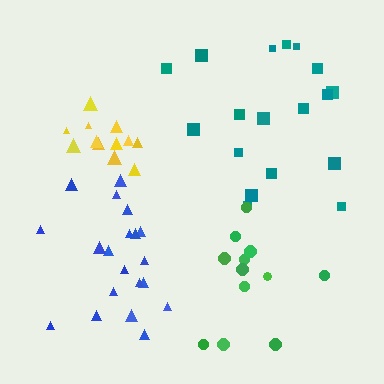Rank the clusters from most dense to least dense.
yellow, blue, teal, green.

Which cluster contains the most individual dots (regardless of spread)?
Blue (20).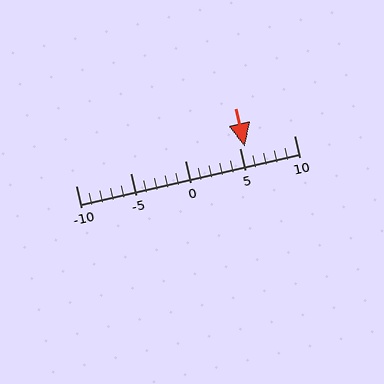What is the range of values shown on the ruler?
The ruler shows values from -10 to 10.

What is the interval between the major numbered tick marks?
The major tick marks are spaced 5 units apart.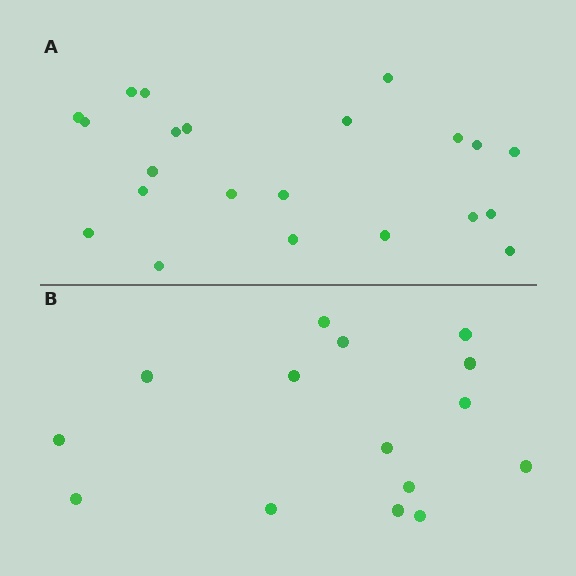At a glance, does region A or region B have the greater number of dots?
Region A (the top region) has more dots.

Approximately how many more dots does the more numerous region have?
Region A has roughly 8 or so more dots than region B.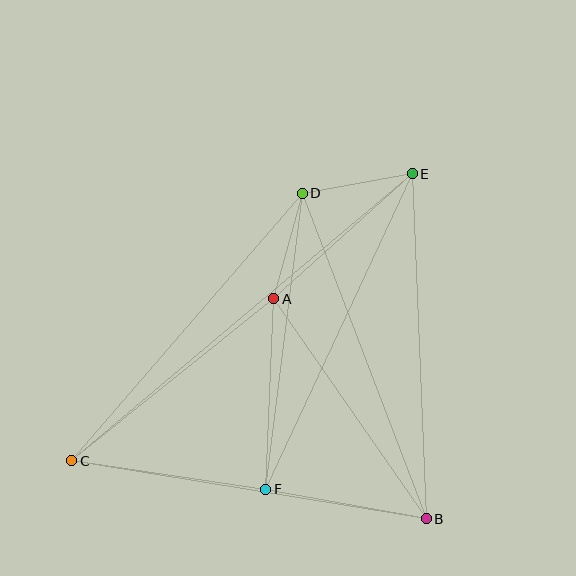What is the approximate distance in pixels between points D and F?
The distance between D and F is approximately 298 pixels.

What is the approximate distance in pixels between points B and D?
The distance between B and D is approximately 348 pixels.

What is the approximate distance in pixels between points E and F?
The distance between E and F is approximately 348 pixels.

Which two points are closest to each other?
Points A and D are closest to each other.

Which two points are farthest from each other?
Points C and E are farthest from each other.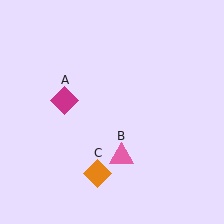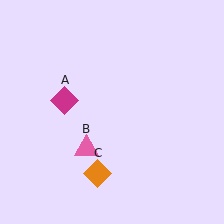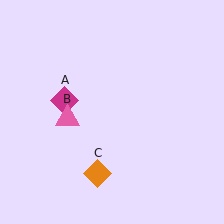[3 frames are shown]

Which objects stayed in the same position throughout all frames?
Magenta diamond (object A) and orange diamond (object C) remained stationary.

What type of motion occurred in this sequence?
The pink triangle (object B) rotated clockwise around the center of the scene.